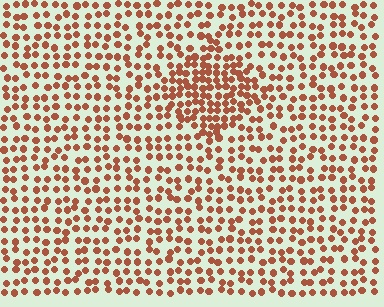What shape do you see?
I see a diamond.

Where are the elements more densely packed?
The elements are more densely packed inside the diamond boundary.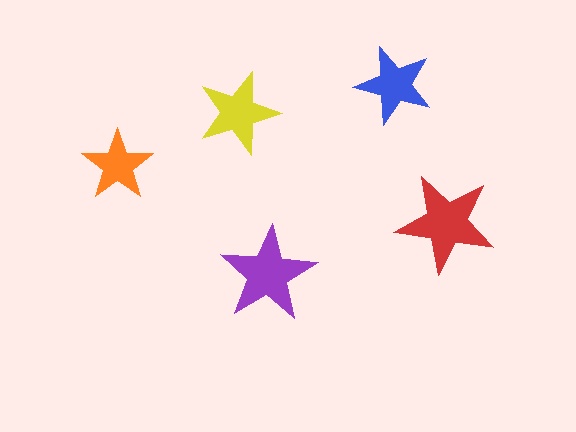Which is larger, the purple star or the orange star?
The purple one.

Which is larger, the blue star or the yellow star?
The yellow one.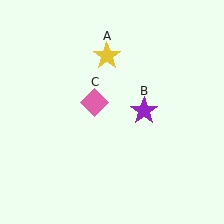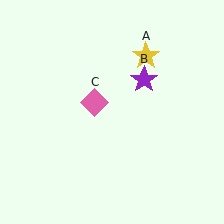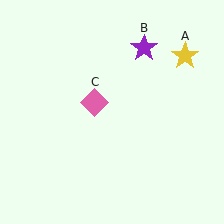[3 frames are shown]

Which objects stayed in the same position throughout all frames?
Pink diamond (object C) remained stationary.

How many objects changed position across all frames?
2 objects changed position: yellow star (object A), purple star (object B).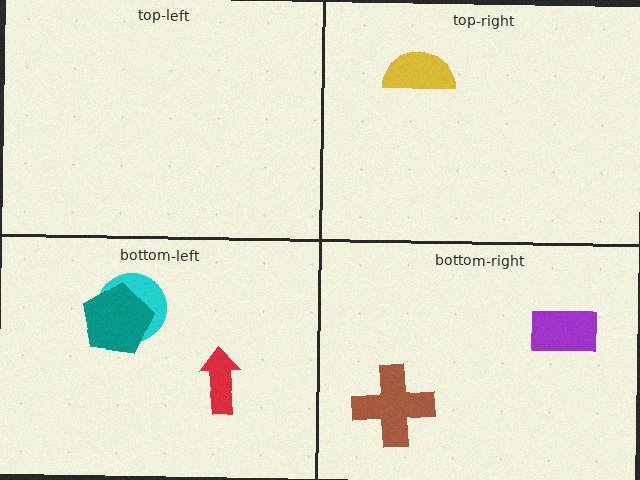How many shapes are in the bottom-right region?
2.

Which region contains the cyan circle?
The bottom-left region.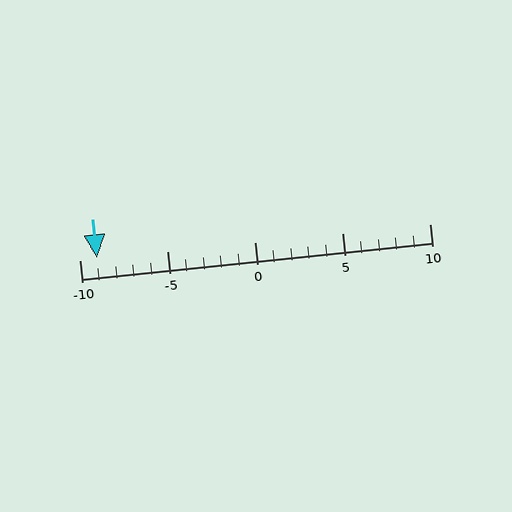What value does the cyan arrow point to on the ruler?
The cyan arrow points to approximately -9.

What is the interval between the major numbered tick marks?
The major tick marks are spaced 5 units apart.